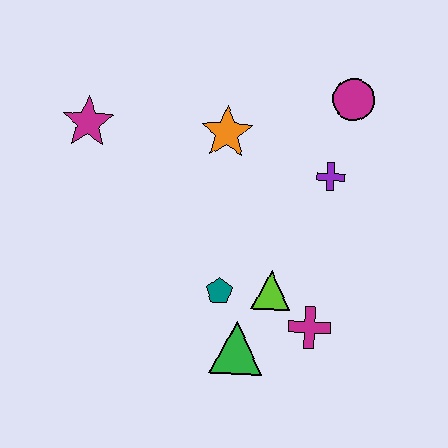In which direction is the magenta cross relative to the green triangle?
The magenta cross is to the right of the green triangle.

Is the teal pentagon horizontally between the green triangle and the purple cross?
No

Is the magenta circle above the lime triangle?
Yes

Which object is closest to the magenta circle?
The purple cross is closest to the magenta circle.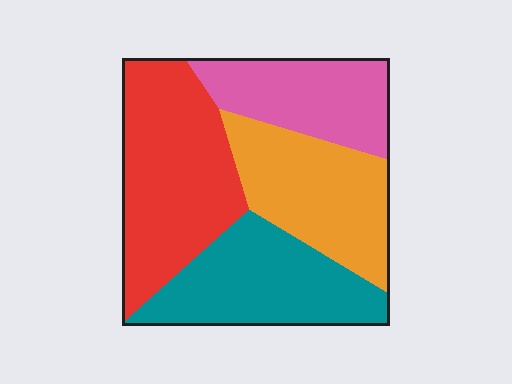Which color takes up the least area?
Pink, at roughly 20%.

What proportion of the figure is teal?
Teal takes up about one quarter (1/4) of the figure.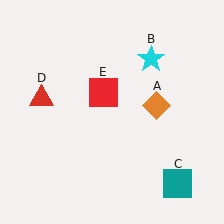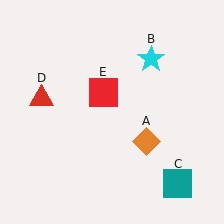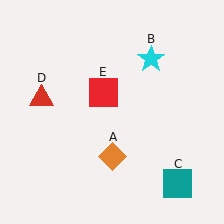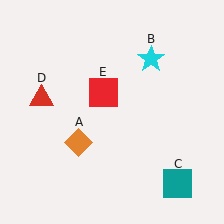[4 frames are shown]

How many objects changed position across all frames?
1 object changed position: orange diamond (object A).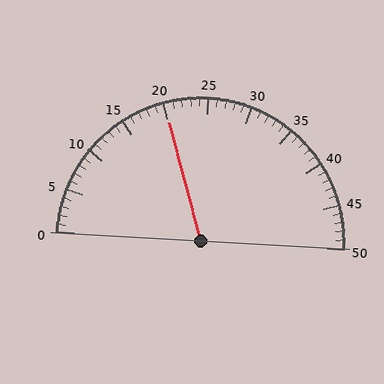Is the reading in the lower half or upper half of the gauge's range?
The reading is in the lower half of the range (0 to 50).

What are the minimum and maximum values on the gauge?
The gauge ranges from 0 to 50.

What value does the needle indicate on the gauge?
The needle indicates approximately 20.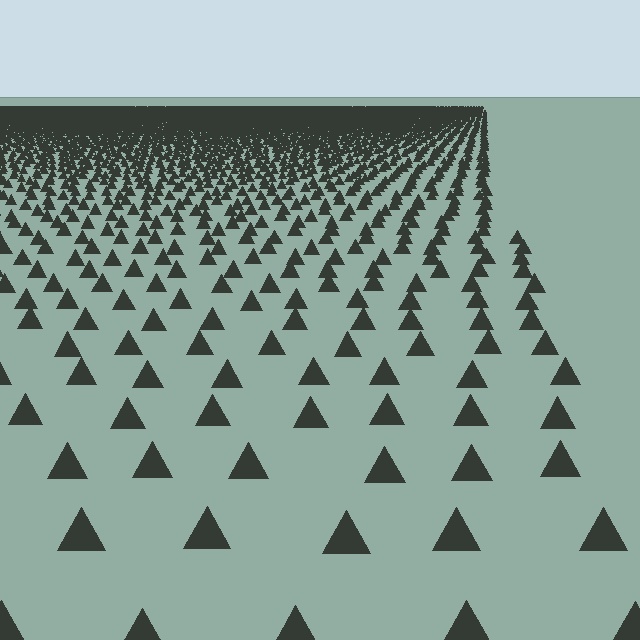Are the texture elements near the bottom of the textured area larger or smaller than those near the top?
Larger. Near the bottom, elements are closer to the viewer and appear at a bigger on-screen size.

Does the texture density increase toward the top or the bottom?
Density increases toward the top.